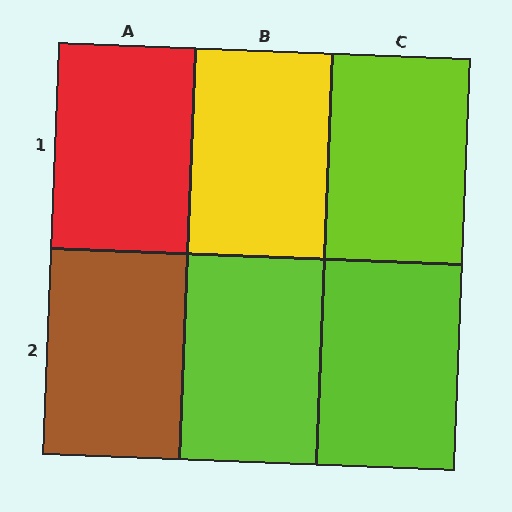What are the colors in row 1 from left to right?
Red, yellow, lime.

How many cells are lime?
3 cells are lime.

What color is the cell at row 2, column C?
Lime.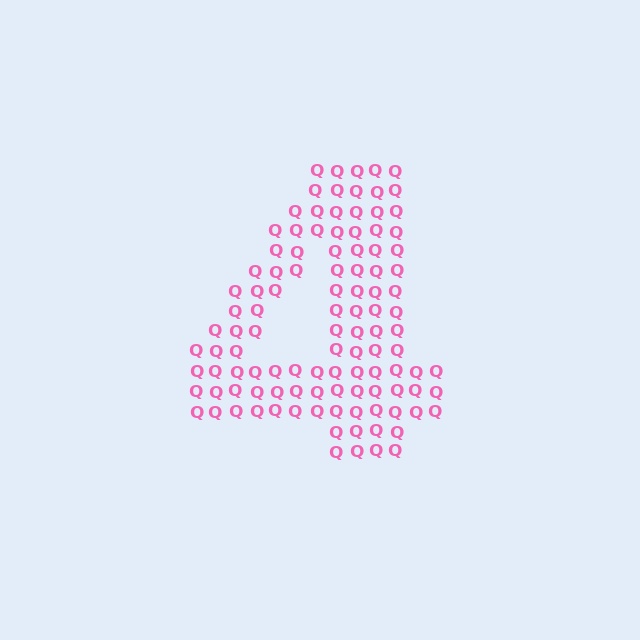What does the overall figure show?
The overall figure shows the digit 4.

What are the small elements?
The small elements are letter Q's.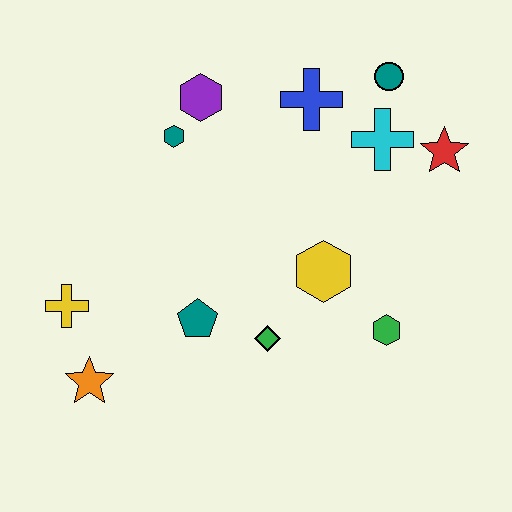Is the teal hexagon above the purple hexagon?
No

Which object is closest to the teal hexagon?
The purple hexagon is closest to the teal hexagon.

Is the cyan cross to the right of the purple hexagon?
Yes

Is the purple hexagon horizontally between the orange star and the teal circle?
Yes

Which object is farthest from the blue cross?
The orange star is farthest from the blue cross.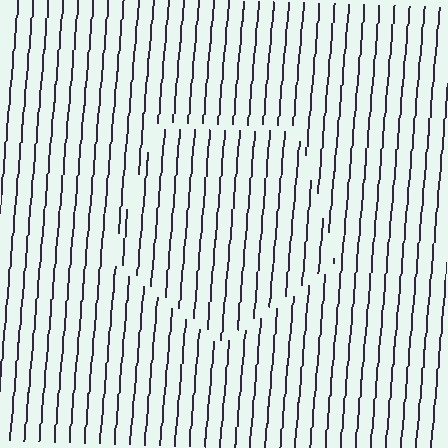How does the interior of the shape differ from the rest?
The interior of the shape contains the same grating, shifted by half a period — the contour is defined by the phase discontinuity where line-ends from the inner and outer gratings abut.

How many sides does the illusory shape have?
5 sides — the line-ends trace a pentagon.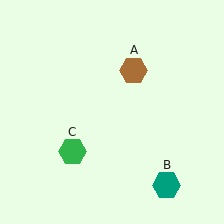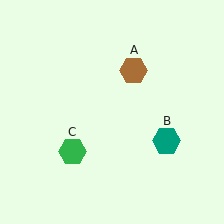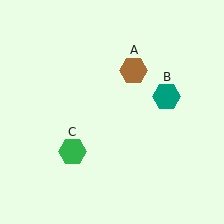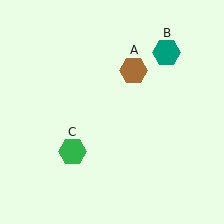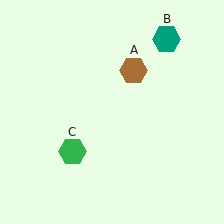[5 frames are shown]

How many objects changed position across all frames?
1 object changed position: teal hexagon (object B).